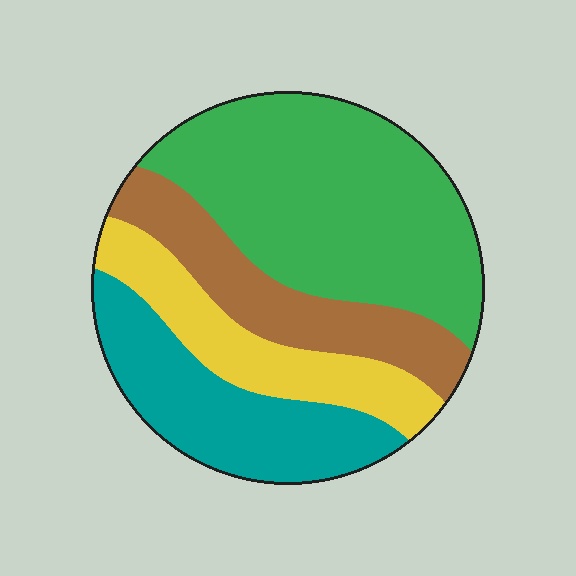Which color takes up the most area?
Green, at roughly 40%.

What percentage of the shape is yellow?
Yellow takes up about one sixth (1/6) of the shape.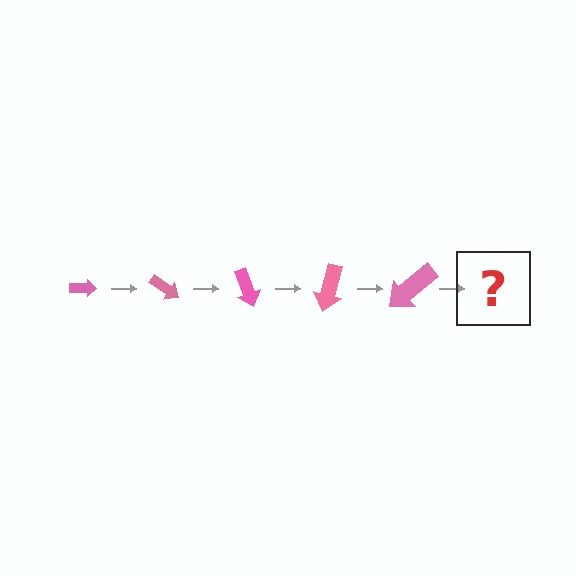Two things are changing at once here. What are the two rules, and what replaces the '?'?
The two rules are that the arrow grows larger each step and it rotates 35 degrees each step. The '?' should be an arrow, larger than the previous one and rotated 175 degrees from the start.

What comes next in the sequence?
The next element should be an arrow, larger than the previous one and rotated 175 degrees from the start.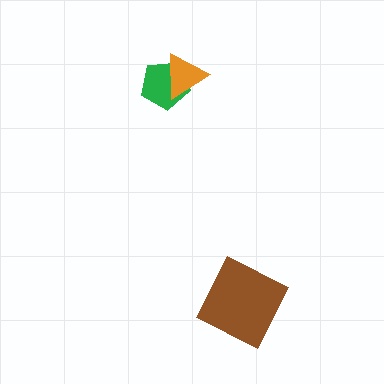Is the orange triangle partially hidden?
No, no other shape covers it.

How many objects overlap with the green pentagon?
1 object overlaps with the green pentagon.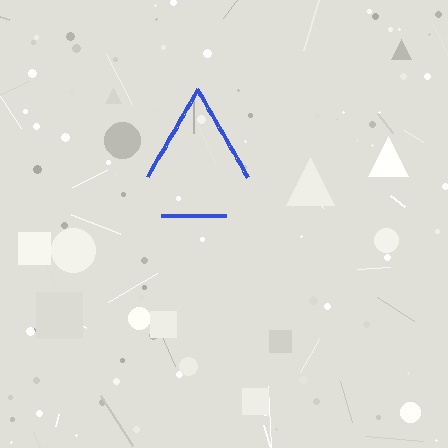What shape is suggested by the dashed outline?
The dashed outline suggests a triangle.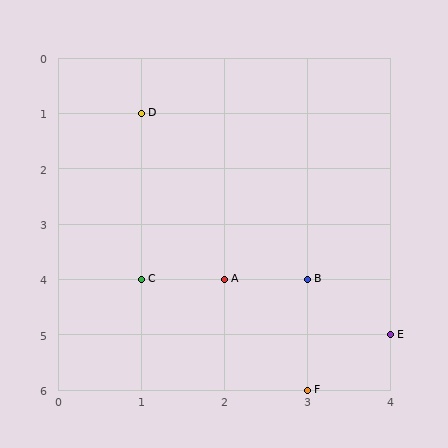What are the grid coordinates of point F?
Point F is at grid coordinates (3, 6).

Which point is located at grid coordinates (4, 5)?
Point E is at (4, 5).